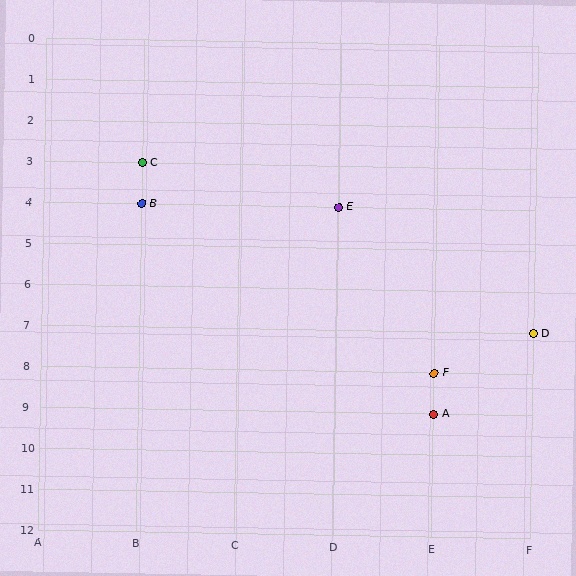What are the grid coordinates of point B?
Point B is at grid coordinates (B, 4).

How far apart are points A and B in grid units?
Points A and B are 3 columns and 5 rows apart (about 5.8 grid units diagonally).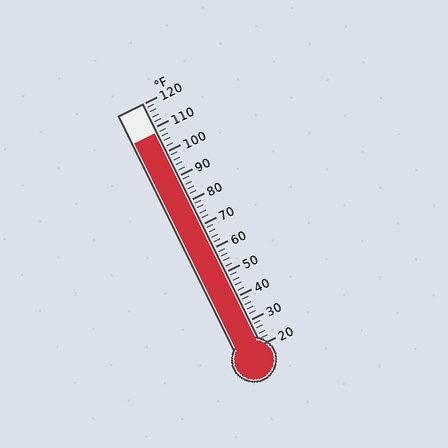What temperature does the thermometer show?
The thermometer shows approximately 108°F.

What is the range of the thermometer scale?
The thermometer scale ranges from 20°F to 120°F.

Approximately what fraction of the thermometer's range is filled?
The thermometer is filled to approximately 90% of its range.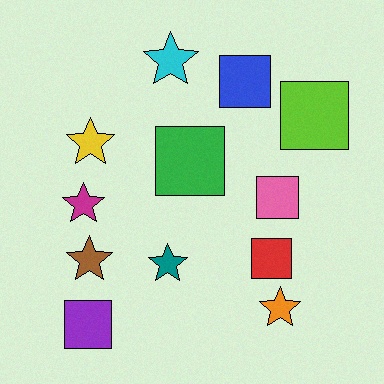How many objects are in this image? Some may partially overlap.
There are 12 objects.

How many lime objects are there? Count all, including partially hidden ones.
There is 1 lime object.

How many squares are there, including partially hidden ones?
There are 6 squares.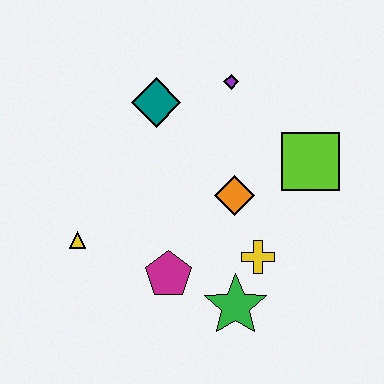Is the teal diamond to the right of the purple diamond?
No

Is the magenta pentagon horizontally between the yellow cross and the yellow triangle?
Yes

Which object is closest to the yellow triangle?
The magenta pentagon is closest to the yellow triangle.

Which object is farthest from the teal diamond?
The green star is farthest from the teal diamond.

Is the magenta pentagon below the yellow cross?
Yes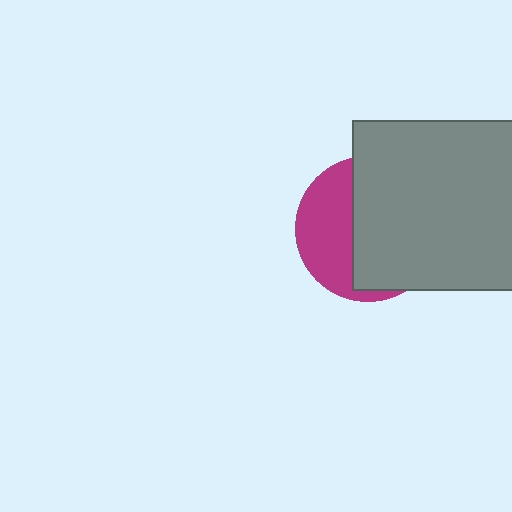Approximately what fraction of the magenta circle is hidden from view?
Roughly 62% of the magenta circle is hidden behind the gray square.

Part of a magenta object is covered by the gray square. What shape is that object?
It is a circle.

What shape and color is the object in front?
The object in front is a gray square.